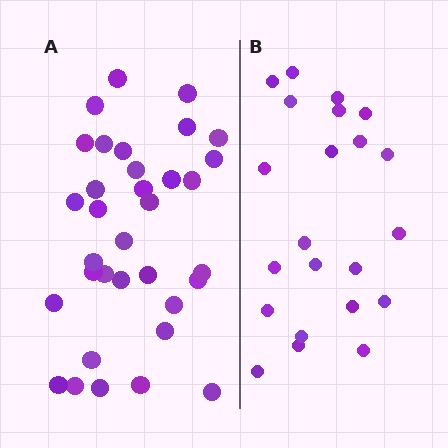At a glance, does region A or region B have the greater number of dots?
Region A (the left region) has more dots.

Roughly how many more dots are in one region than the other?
Region A has roughly 12 or so more dots than region B.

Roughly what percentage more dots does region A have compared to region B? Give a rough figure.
About 55% more.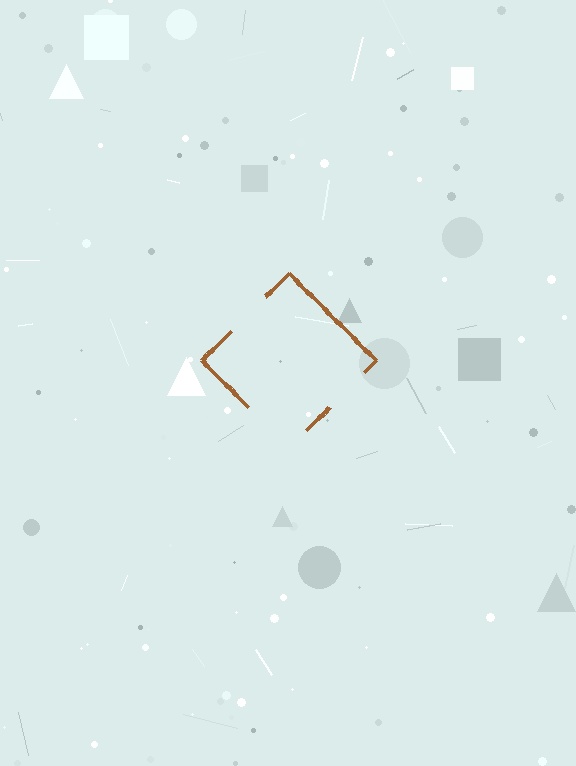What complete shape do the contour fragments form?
The contour fragments form a diamond.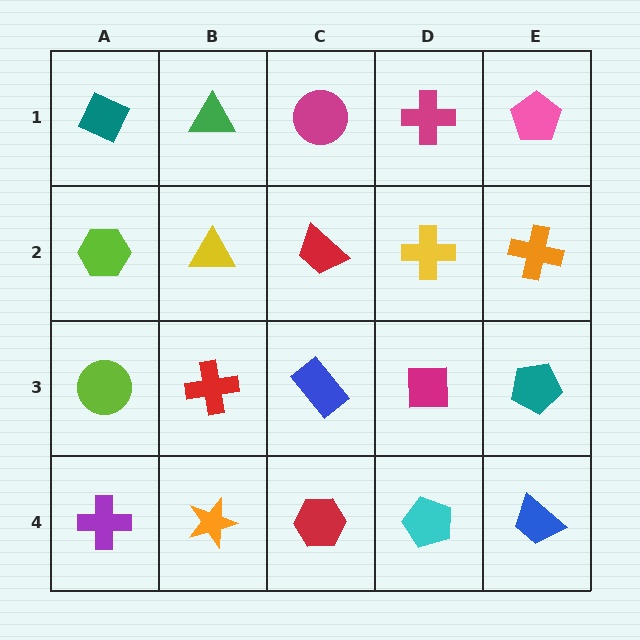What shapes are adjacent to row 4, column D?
A magenta square (row 3, column D), a red hexagon (row 4, column C), a blue trapezoid (row 4, column E).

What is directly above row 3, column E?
An orange cross.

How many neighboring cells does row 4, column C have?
3.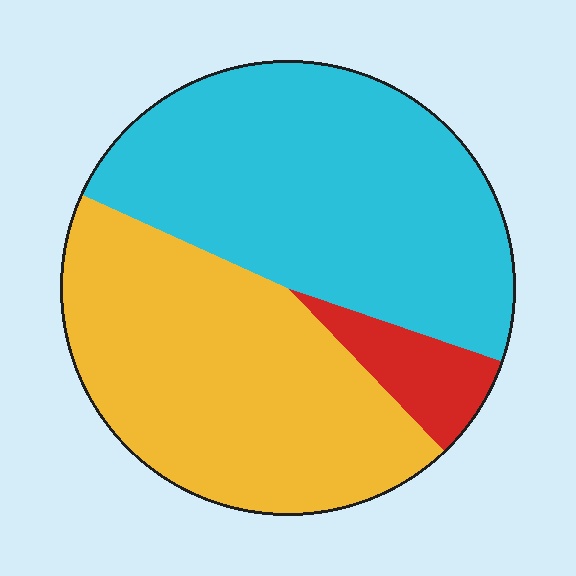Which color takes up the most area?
Cyan, at roughly 50%.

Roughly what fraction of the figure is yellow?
Yellow covers roughly 45% of the figure.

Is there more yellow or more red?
Yellow.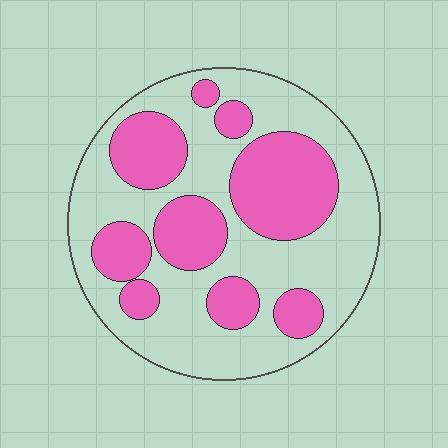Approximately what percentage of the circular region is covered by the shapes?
Approximately 40%.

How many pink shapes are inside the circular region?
9.